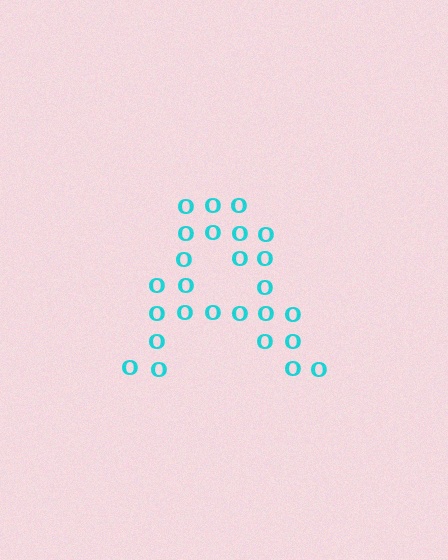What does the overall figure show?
The overall figure shows the letter A.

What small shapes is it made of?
It is made of small letter O's.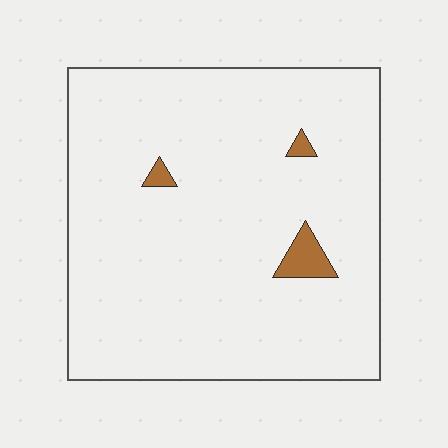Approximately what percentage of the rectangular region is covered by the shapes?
Approximately 5%.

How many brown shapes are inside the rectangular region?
3.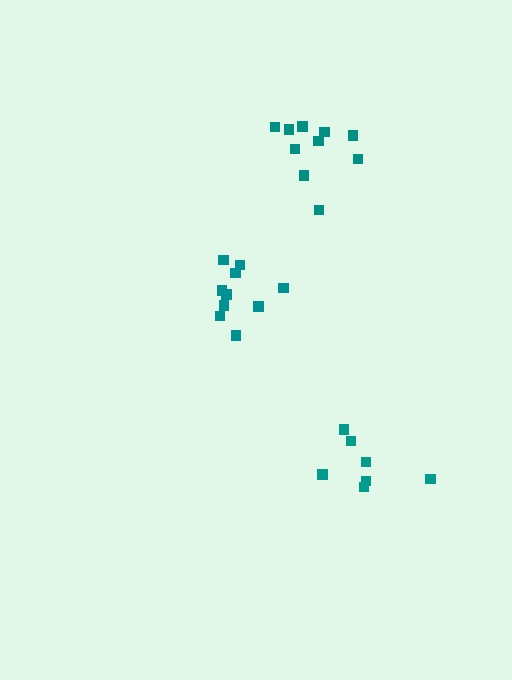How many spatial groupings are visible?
There are 3 spatial groupings.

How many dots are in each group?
Group 1: 10 dots, Group 2: 7 dots, Group 3: 10 dots (27 total).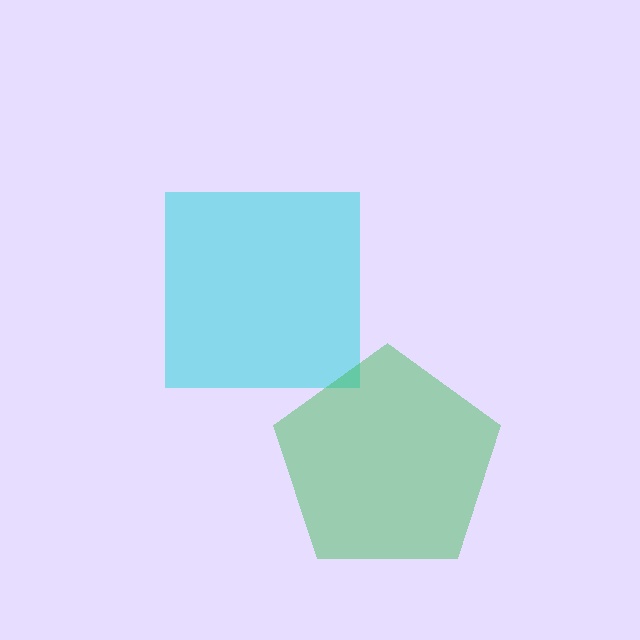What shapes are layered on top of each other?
The layered shapes are: a cyan square, a green pentagon.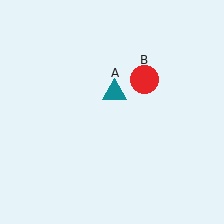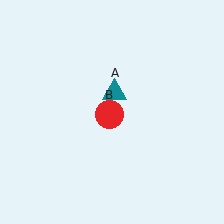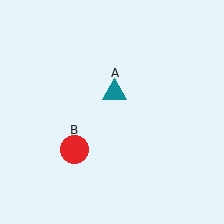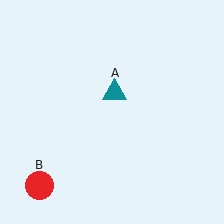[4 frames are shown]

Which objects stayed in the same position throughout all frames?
Teal triangle (object A) remained stationary.